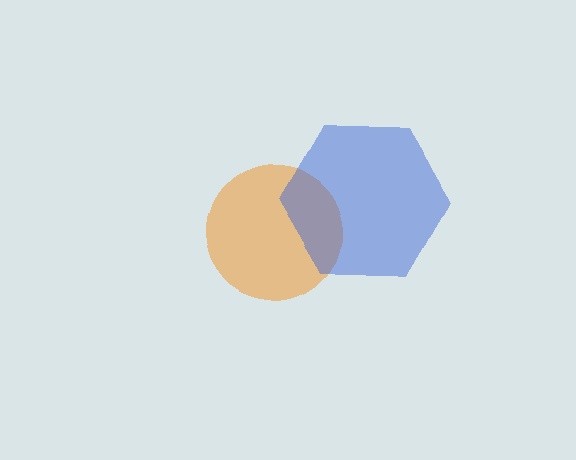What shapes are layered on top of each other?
The layered shapes are: an orange circle, a blue hexagon.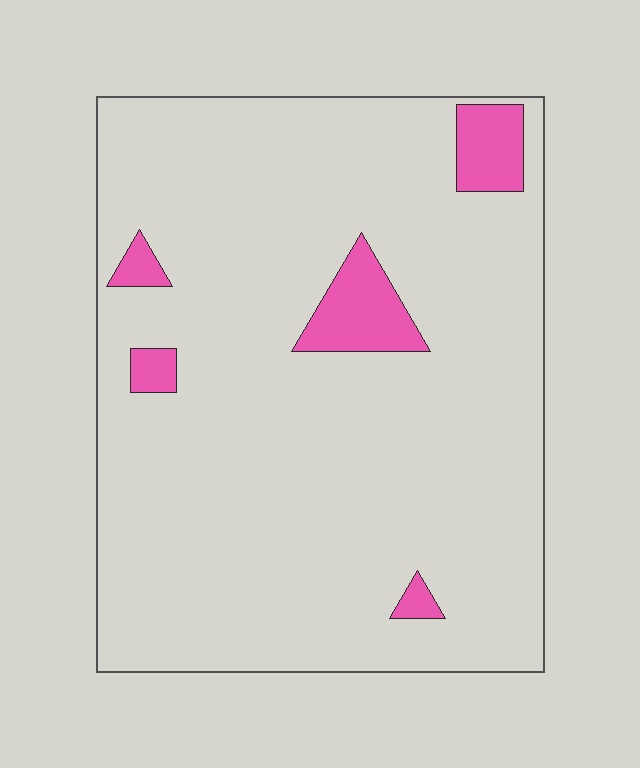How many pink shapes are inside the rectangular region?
5.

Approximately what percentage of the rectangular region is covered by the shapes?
Approximately 10%.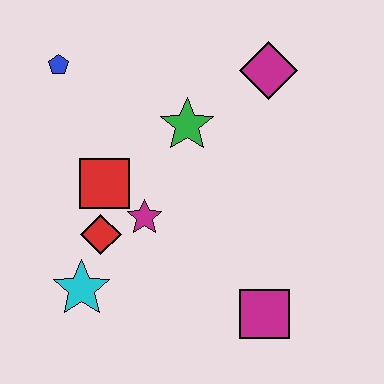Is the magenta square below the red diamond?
Yes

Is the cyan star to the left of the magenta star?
Yes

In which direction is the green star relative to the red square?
The green star is to the right of the red square.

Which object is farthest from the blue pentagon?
The magenta square is farthest from the blue pentagon.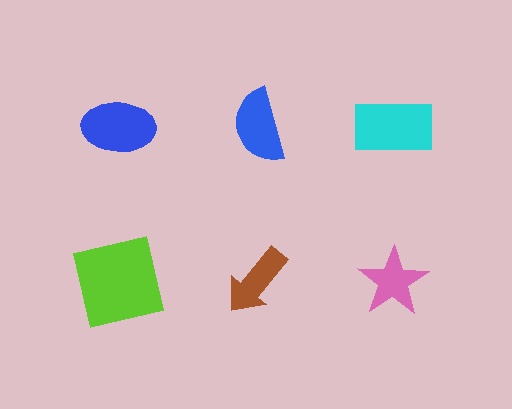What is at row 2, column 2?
A brown arrow.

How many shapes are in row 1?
3 shapes.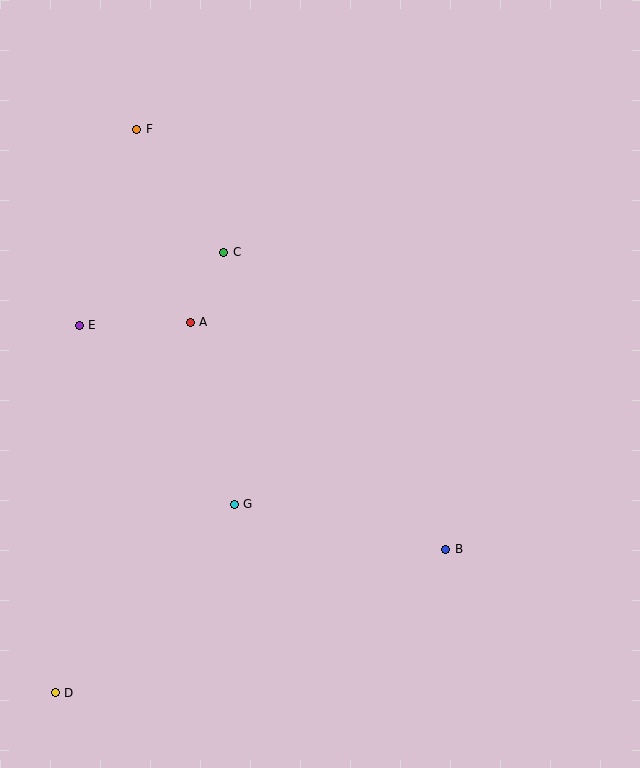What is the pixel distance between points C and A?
The distance between C and A is 78 pixels.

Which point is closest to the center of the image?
Point A at (190, 322) is closest to the center.